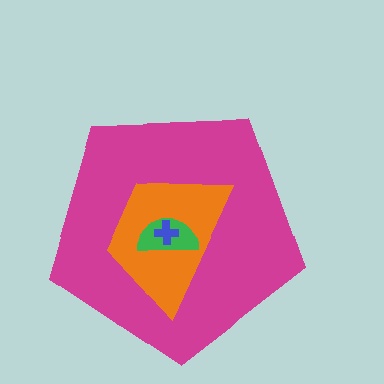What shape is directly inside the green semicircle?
The blue cross.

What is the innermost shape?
The blue cross.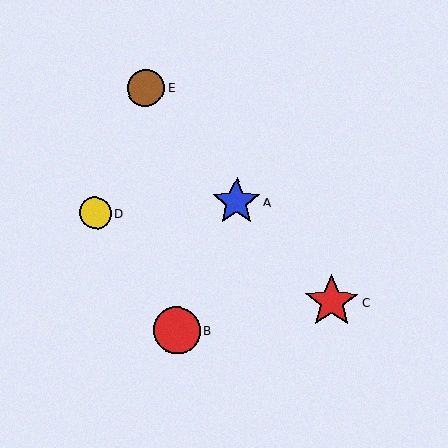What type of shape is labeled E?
Shape E is a brown circle.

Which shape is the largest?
The red star (labeled C) is the largest.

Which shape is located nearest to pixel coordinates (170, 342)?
The red circle (labeled B) at (177, 330) is nearest to that location.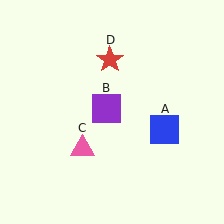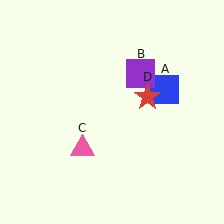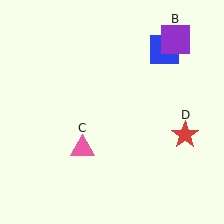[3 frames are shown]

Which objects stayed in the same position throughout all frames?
Pink triangle (object C) remained stationary.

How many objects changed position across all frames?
3 objects changed position: blue square (object A), purple square (object B), red star (object D).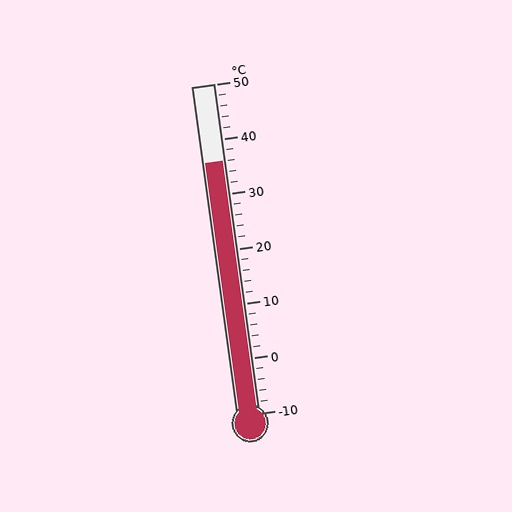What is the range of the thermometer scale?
The thermometer scale ranges from -10°C to 50°C.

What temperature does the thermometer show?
The thermometer shows approximately 36°C.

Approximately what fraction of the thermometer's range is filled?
The thermometer is filled to approximately 75% of its range.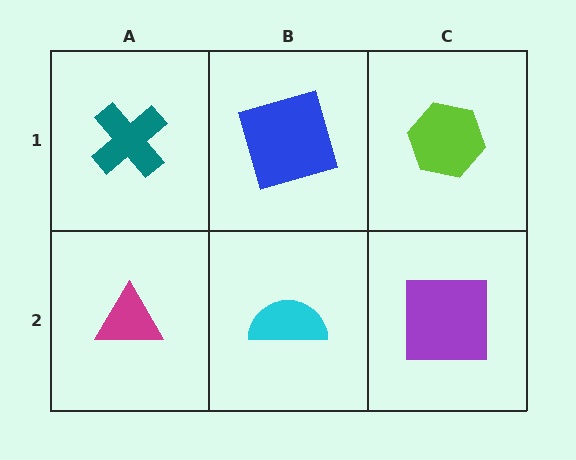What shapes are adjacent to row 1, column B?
A cyan semicircle (row 2, column B), a teal cross (row 1, column A), a lime hexagon (row 1, column C).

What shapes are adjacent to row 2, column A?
A teal cross (row 1, column A), a cyan semicircle (row 2, column B).